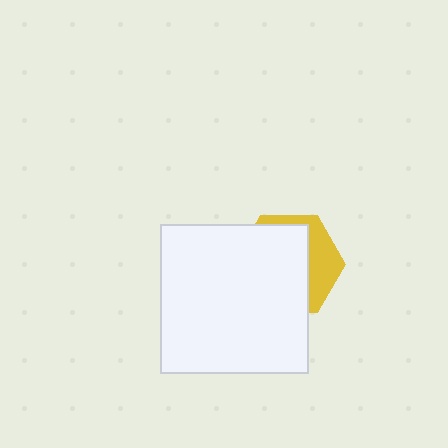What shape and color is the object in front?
The object in front is a white rectangle.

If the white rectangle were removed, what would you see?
You would see the complete yellow hexagon.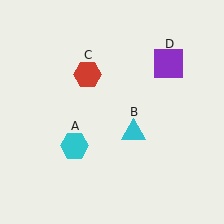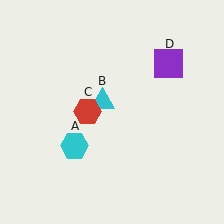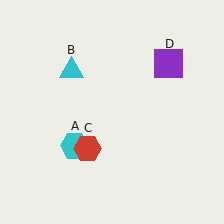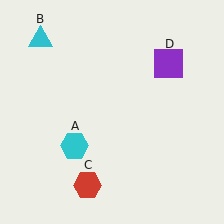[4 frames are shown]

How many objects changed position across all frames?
2 objects changed position: cyan triangle (object B), red hexagon (object C).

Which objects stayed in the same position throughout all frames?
Cyan hexagon (object A) and purple square (object D) remained stationary.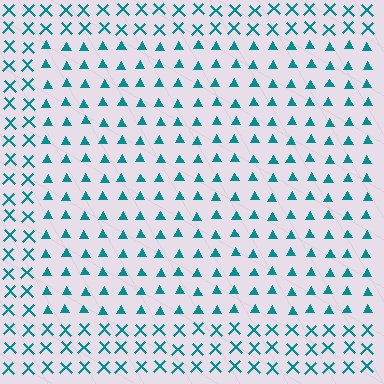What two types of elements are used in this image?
The image uses triangles inside the rectangle region and X marks outside it.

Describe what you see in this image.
The image is filled with small teal elements arranged in a uniform grid. A rectangle-shaped region contains triangles, while the surrounding area contains X marks. The boundary is defined purely by the change in element shape.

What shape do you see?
I see a rectangle.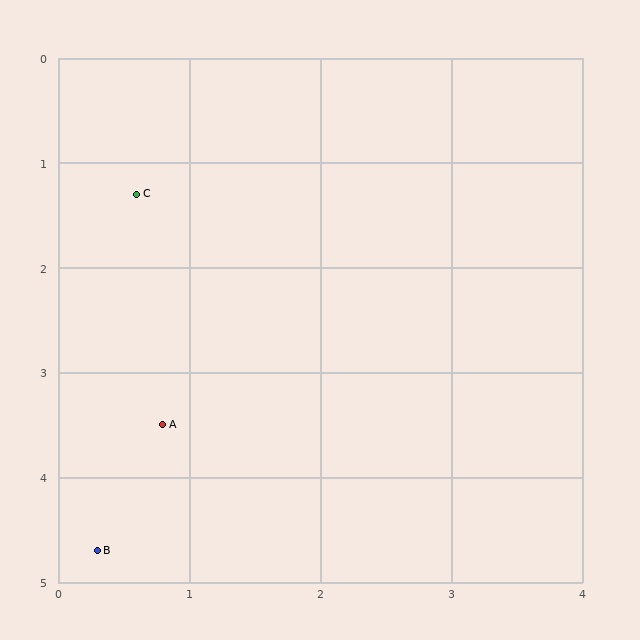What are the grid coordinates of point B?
Point B is at approximately (0.3, 4.7).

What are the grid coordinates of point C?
Point C is at approximately (0.6, 1.3).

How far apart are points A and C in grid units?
Points A and C are about 2.2 grid units apart.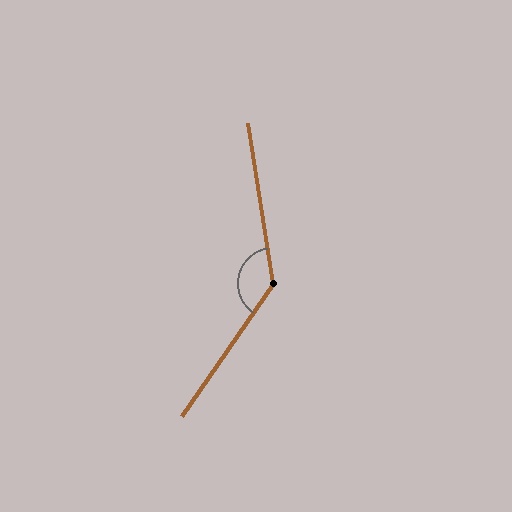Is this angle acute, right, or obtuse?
It is obtuse.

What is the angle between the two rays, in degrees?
Approximately 136 degrees.